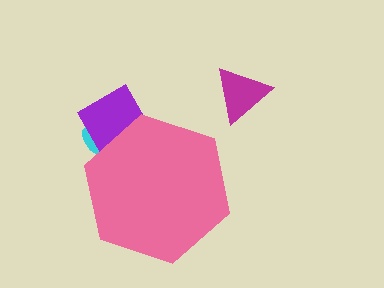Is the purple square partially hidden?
Yes, the purple square is partially hidden behind the pink hexagon.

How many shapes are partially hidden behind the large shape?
2 shapes are partially hidden.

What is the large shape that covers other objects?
A pink hexagon.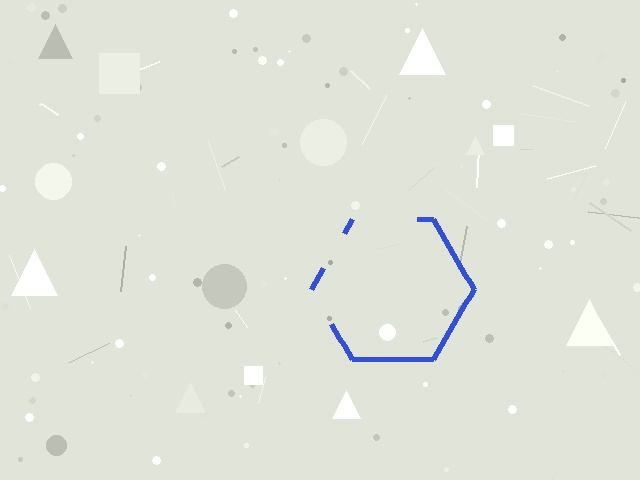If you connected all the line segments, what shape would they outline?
They would outline a hexagon.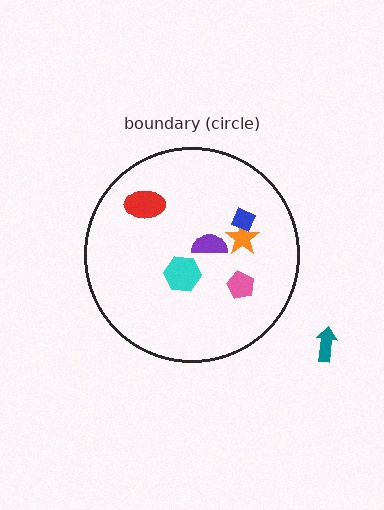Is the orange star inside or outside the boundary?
Inside.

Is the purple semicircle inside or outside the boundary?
Inside.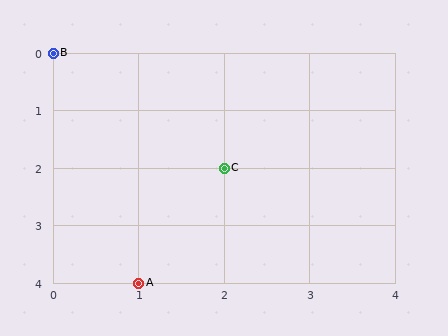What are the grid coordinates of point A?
Point A is at grid coordinates (1, 4).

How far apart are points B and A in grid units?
Points B and A are 1 column and 4 rows apart (about 4.1 grid units diagonally).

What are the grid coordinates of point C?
Point C is at grid coordinates (2, 2).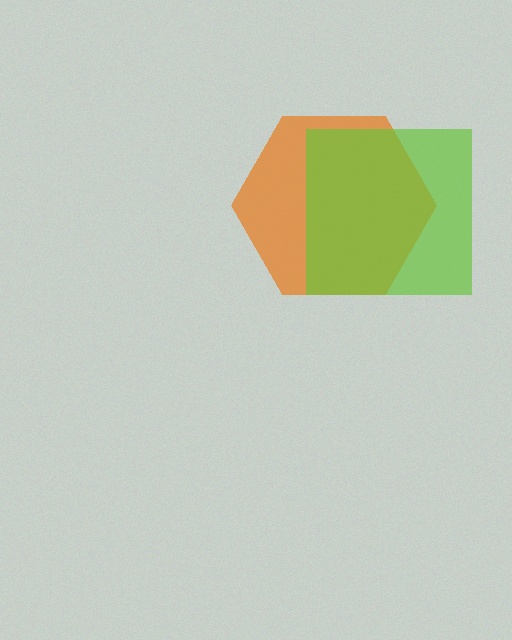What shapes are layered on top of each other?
The layered shapes are: an orange hexagon, a lime square.